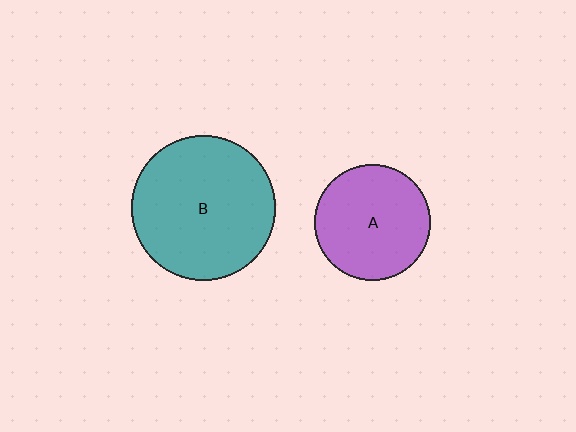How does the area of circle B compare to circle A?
Approximately 1.6 times.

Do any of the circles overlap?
No, none of the circles overlap.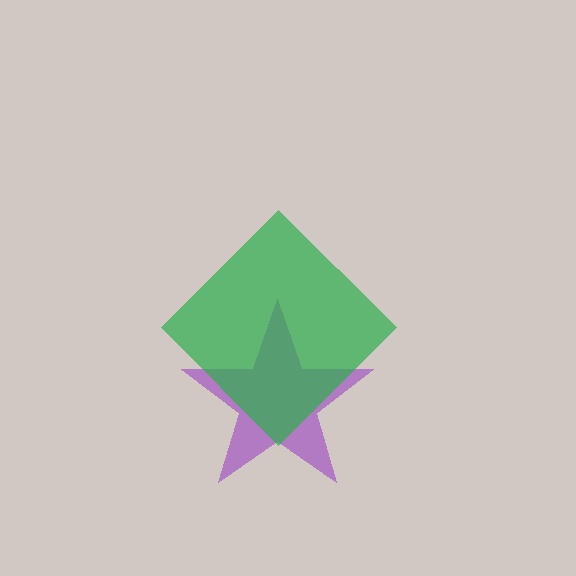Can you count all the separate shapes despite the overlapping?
Yes, there are 2 separate shapes.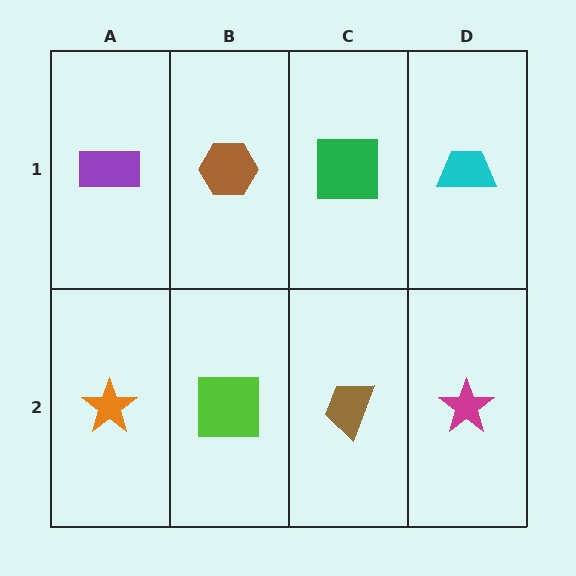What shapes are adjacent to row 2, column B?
A brown hexagon (row 1, column B), an orange star (row 2, column A), a brown trapezoid (row 2, column C).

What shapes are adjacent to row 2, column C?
A green square (row 1, column C), a lime square (row 2, column B), a magenta star (row 2, column D).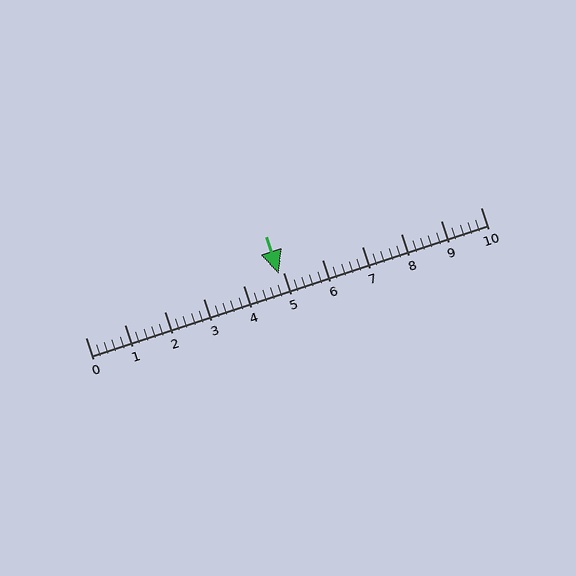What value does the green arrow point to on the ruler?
The green arrow points to approximately 4.9.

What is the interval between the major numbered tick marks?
The major tick marks are spaced 1 units apart.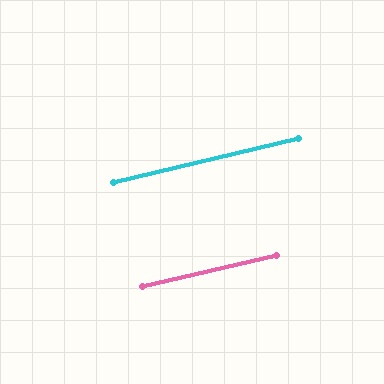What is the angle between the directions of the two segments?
Approximately 0 degrees.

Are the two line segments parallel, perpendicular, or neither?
Parallel — their directions differ by only 0.3°.